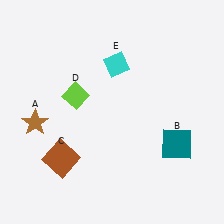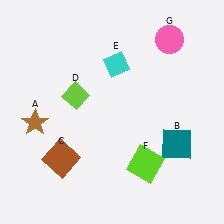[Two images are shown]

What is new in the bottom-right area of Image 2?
A lime square (F) was added in the bottom-right area of Image 2.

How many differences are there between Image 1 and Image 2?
There are 2 differences between the two images.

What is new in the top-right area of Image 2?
A pink circle (G) was added in the top-right area of Image 2.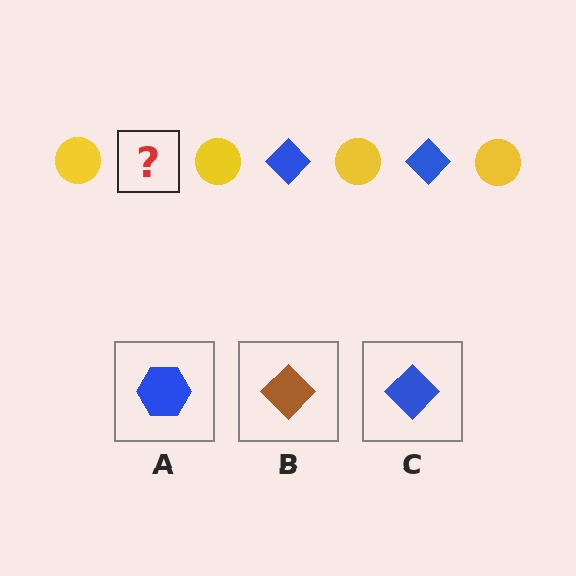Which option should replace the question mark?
Option C.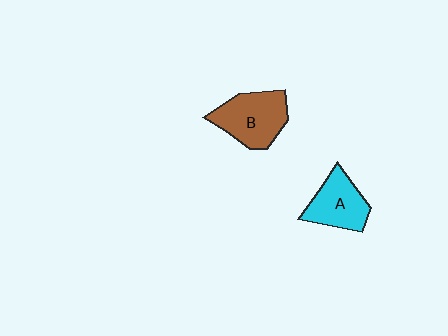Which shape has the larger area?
Shape B (brown).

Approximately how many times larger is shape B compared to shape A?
Approximately 1.2 times.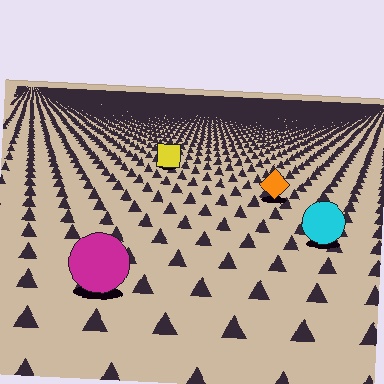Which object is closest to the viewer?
The magenta circle is closest. The texture marks near it are larger and more spread out.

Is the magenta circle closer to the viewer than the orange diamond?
Yes. The magenta circle is closer — you can tell from the texture gradient: the ground texture is coarser near it.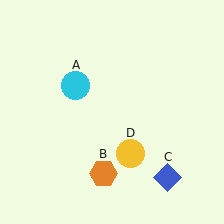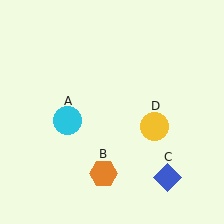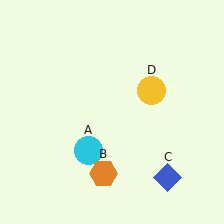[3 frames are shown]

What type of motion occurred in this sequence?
The cyan circle (object A), yellow circle (object D) rotated counterclockwise around the center of the scene.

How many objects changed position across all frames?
2 objects changed position: cyan circle (object A), yellow circle (object D).